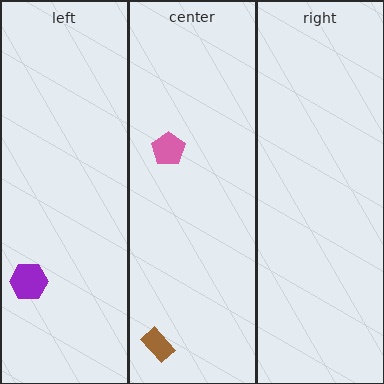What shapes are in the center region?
The brown rectangle, the pink pentagon.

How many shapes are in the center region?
2.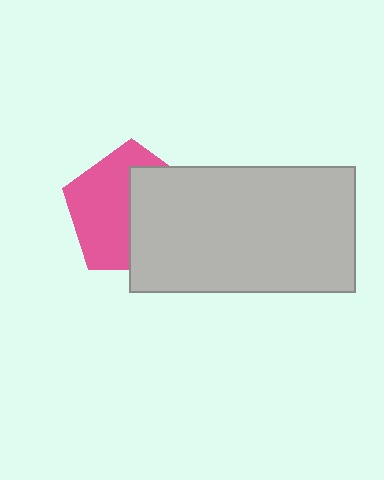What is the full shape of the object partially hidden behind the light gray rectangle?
The partially hidden object is a pink pentagon.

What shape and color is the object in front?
The object in front is a light gray rectangle.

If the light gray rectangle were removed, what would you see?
You would see the complete pink pentagon.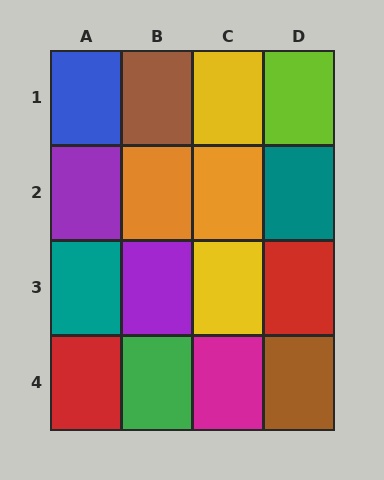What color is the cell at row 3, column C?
Yellow.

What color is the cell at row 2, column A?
Purple.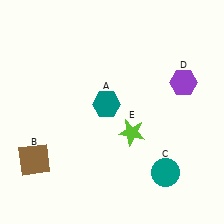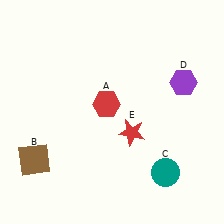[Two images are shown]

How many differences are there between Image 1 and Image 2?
There are 2 differences between the two images.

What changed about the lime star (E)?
In Image 1, E is lime. In Image 2, it changed to red.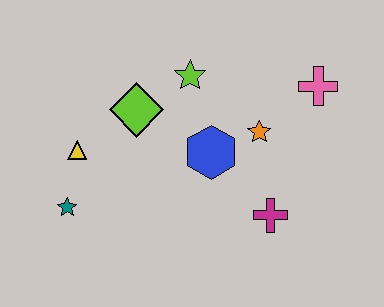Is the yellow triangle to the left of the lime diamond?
Yes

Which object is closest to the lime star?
The lime diamond is closest to the lime star.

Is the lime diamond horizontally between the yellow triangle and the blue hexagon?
Yes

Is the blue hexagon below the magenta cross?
No